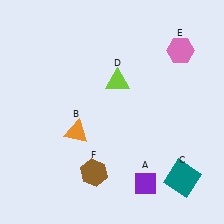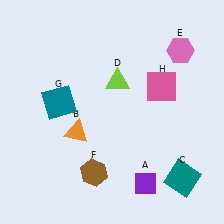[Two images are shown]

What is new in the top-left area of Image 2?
A teal square (G) was added in the top-left area of Image 2.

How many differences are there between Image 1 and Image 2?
There are 2 differences between the two images.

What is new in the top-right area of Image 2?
A pink square (H) was added in the top-right area of Image 2.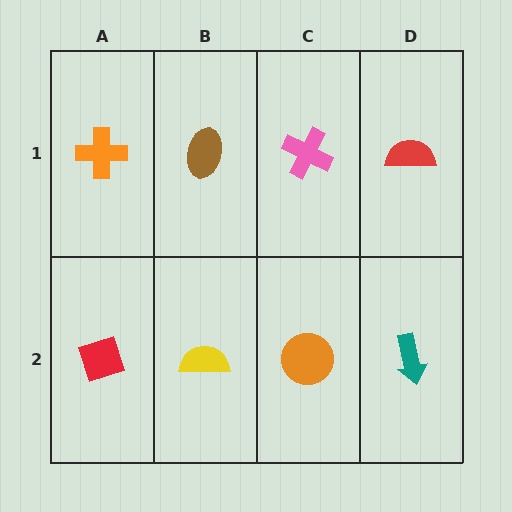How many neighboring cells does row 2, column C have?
3.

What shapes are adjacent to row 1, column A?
A red diamond (row 2, column A), a brown ellipse (row 1, column B).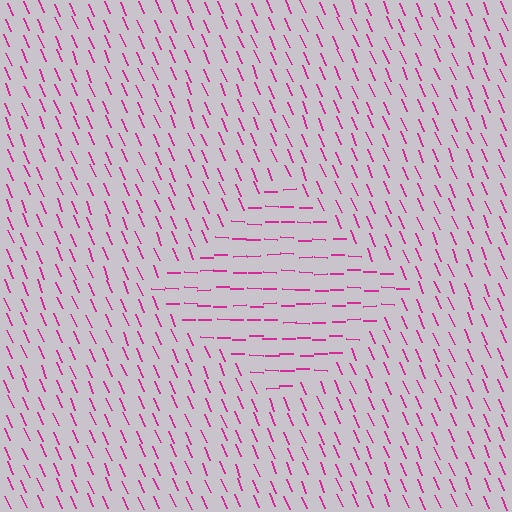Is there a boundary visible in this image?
Yes, there is a texture boundary formed by a change in line orientation.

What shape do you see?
I see a diamond.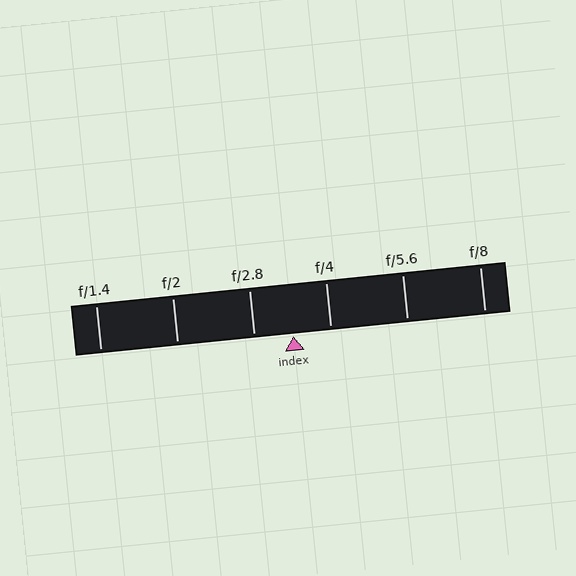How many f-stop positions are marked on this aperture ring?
There are 6 f-stop positions marked.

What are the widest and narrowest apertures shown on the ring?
The widest aperture shown is f/1.4 and the narrowest is f/8.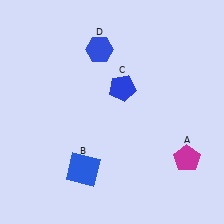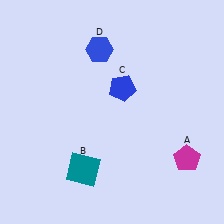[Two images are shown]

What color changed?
The square (B) changed from blue in Image 1 to teal in Image 2.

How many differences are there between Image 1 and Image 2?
There is 1 difference between the two images.